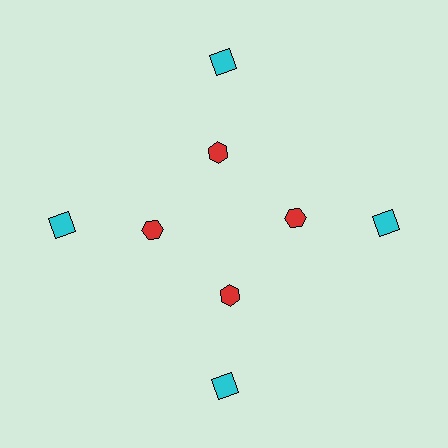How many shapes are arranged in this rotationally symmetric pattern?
There are 8 shapes, arranged in 4 groups of 2.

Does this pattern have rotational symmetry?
Yes, this pattern has 4-fold rotational symmetry. It looks the same after rotating 90 degrees around the center.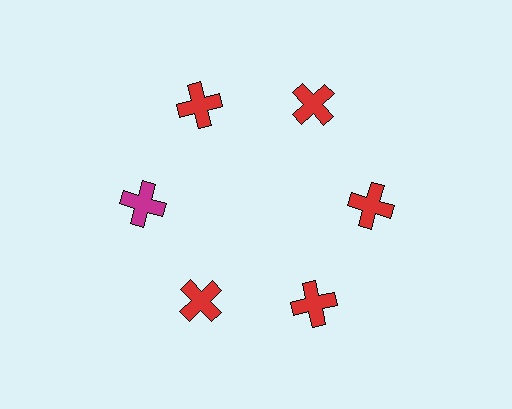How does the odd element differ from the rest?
It has a different color: magenta instead of red.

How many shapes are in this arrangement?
There are 6 shapes arranged in a ring pattern.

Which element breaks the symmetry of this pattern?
The magenta cross at roughly the 9 o'clock position breaks the symmetry. All other shapes are red crosses.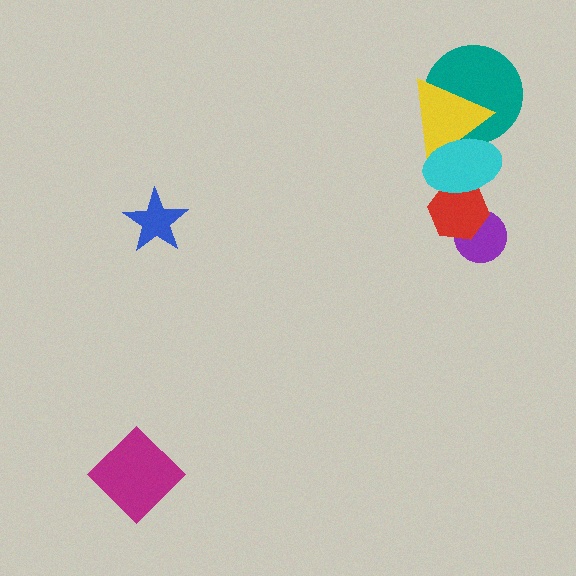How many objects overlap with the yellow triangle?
2 objects overlap with the yellow triangle.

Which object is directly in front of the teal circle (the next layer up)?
The yellow triangle is directly in front of the teal circle.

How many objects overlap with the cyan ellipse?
3 objects overlap with the cyan ellipse.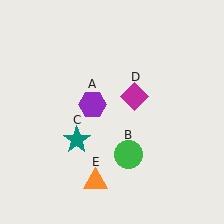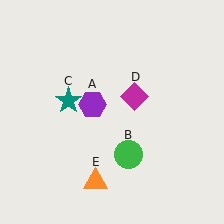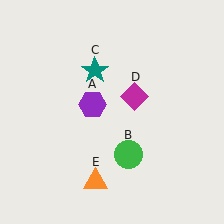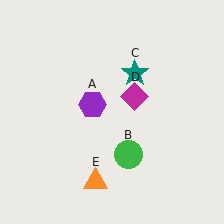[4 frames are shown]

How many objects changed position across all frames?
1 object changed position: teal star (object C).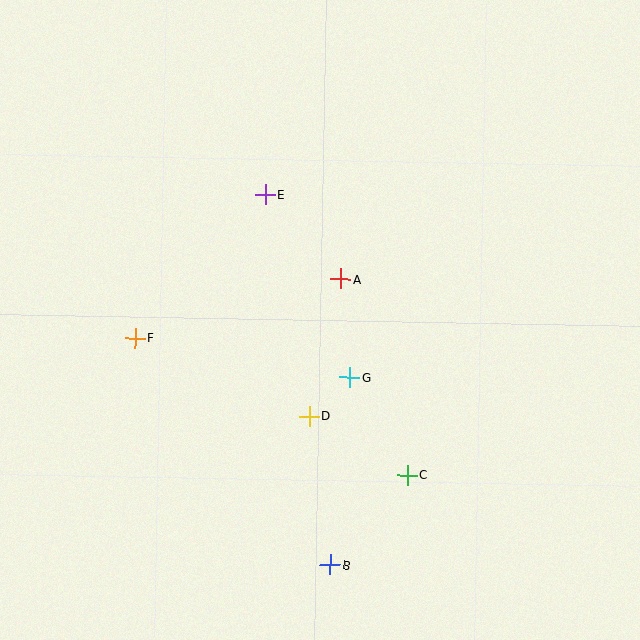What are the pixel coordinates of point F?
Point F is at (135, 338).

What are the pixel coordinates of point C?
Point C is at (407, 475).